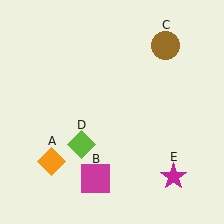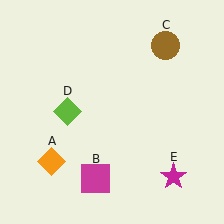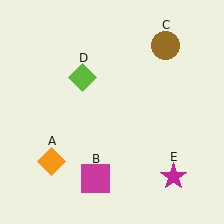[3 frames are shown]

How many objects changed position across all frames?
1 object changed position: lime diamond (object D).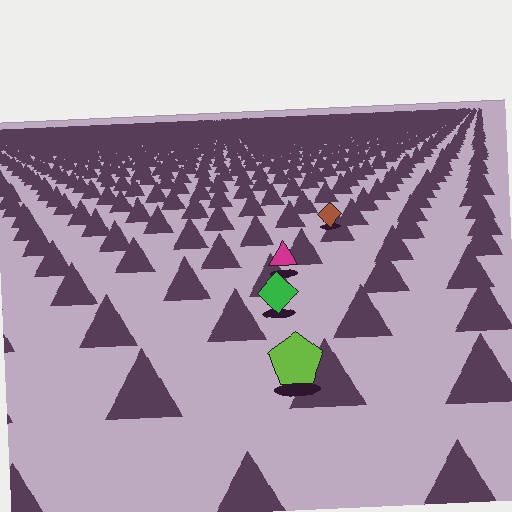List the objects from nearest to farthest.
From nearest to farthest: the lime pentagon, the green diamond, the magenta triangle, the brown diamond.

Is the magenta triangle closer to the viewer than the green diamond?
No. The green diamond is closer — you can tell from the texture gradient: the ground texture is coarser near it.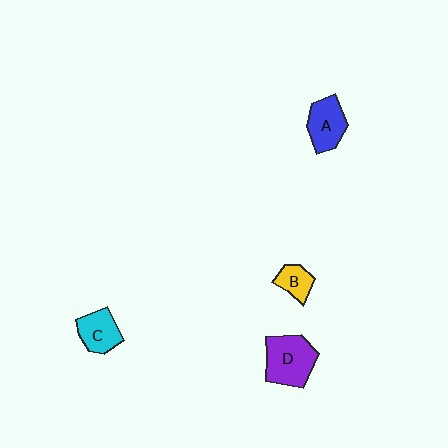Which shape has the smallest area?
Shape B (yellow).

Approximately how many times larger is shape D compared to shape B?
Approximately 2.2 times.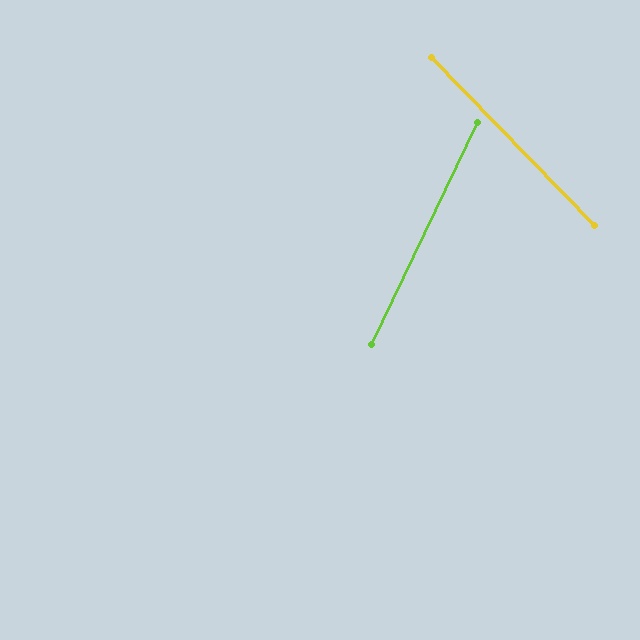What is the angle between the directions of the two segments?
Approximately 70 degrees.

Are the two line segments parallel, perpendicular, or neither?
Neither parallel nor perpendicular — they differ by about 70°.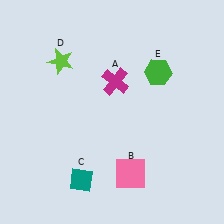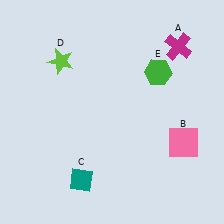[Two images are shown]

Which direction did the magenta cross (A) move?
The magenta cross (A) moved right.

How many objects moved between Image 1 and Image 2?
2 objects moved between the two images.